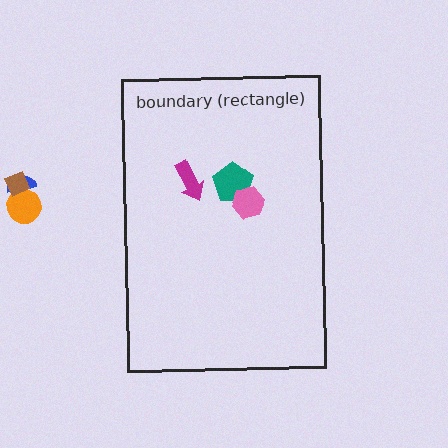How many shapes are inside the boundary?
3 inside, 3 outside.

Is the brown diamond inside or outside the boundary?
Outside.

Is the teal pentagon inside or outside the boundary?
Inside.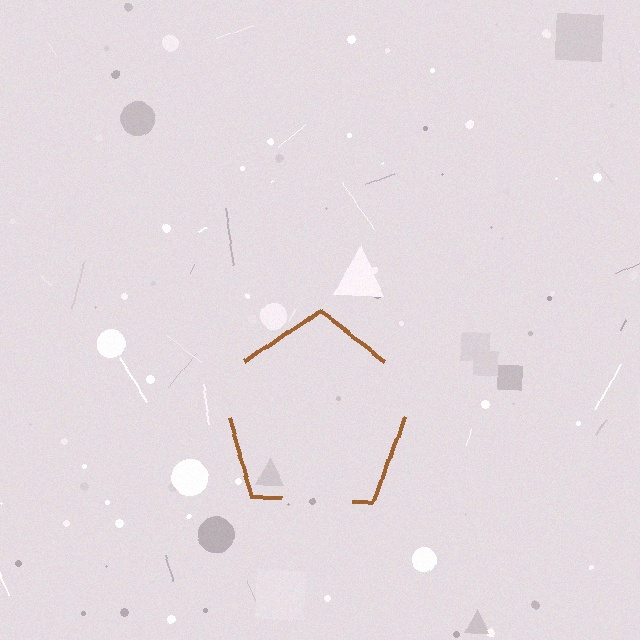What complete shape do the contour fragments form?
The contour fragments form a pentagon.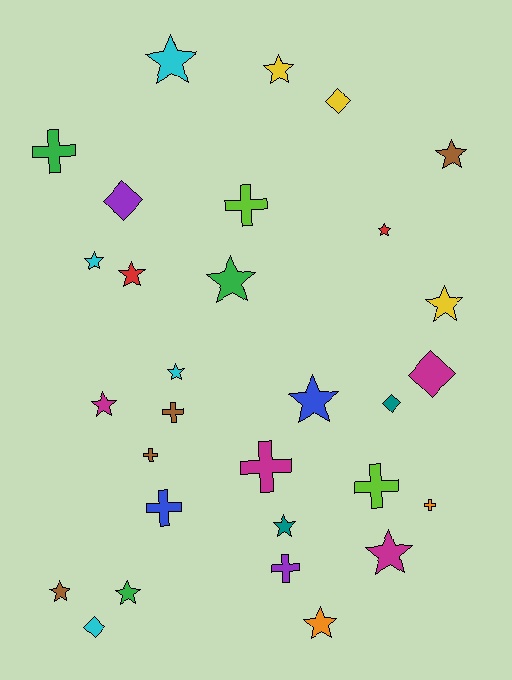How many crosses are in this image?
There are 9 crosses.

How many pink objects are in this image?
There are no pink objects.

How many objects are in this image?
There are 30 objects.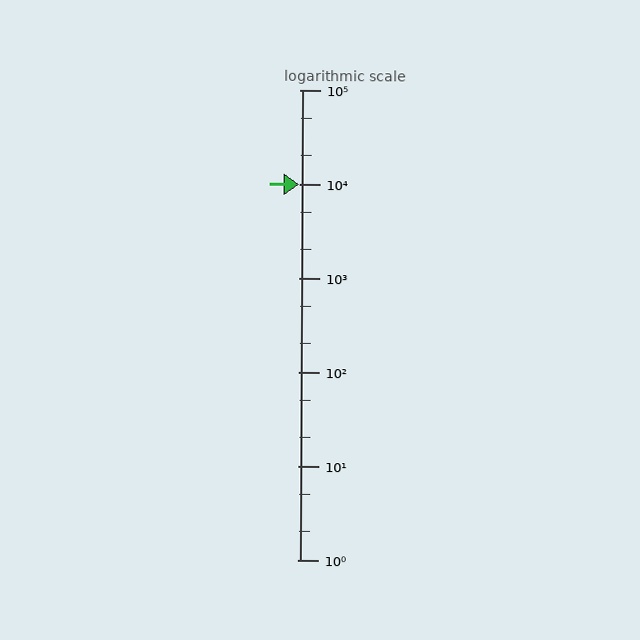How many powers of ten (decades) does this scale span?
The scale spans 5 decades, from 1 to 100000.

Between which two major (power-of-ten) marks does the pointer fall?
The pointer is between 1000 and 10000.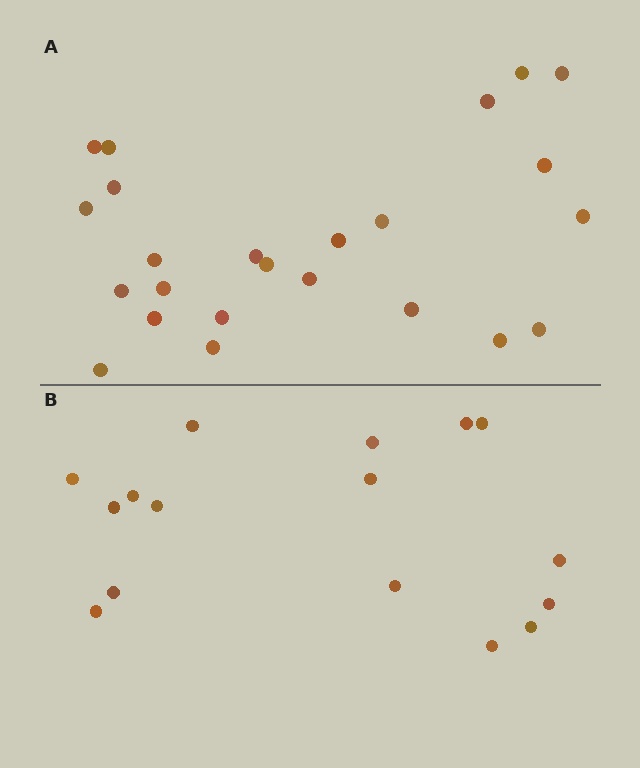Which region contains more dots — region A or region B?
Region A (the top region) has more dots.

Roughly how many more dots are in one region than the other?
Region A has roughly 8 or so more dots than region B.